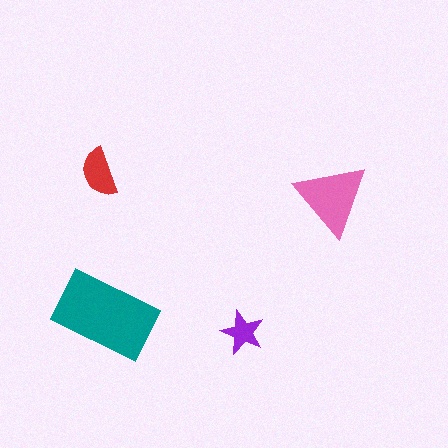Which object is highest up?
The red semicircle is topmost.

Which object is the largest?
The teal rectangle.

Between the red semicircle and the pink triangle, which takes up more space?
The pink triangle.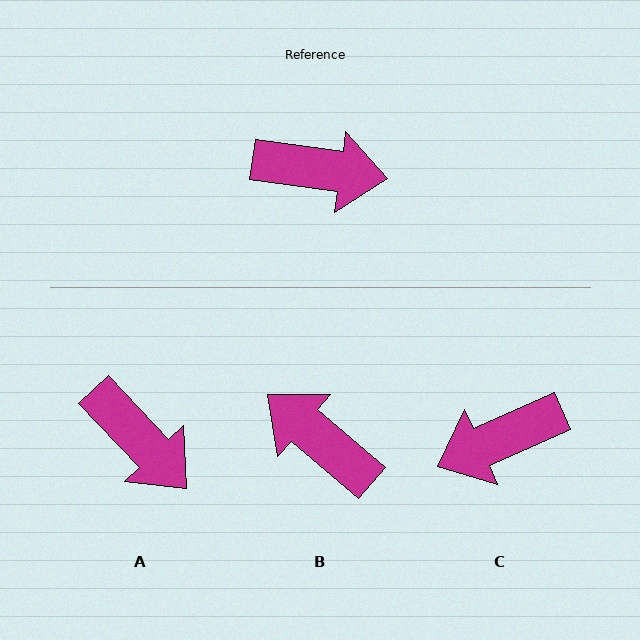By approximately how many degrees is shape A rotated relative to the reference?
Approximately 39 degrees clockwise.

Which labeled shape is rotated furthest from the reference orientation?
C, about 148 degrees away.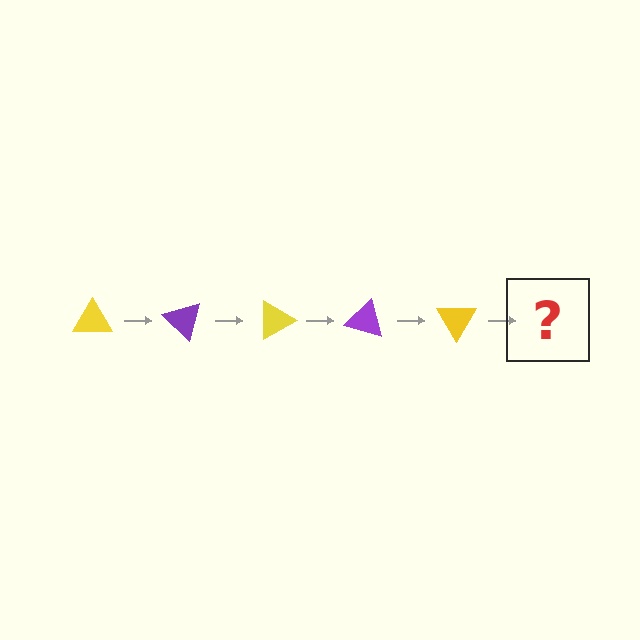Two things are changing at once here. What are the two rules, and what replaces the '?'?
The two rules are that it rotates 45 degrees each step and the color cycles through yellow and purple. The '?' should be a purple triangle, rotated 225 degrees from the start.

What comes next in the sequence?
The next element should be a purple triangle, rotated 225 degrees from the start.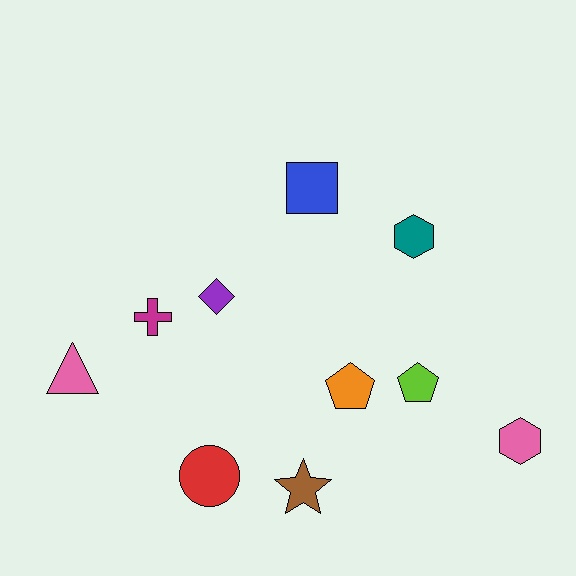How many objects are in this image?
There are 10 objects.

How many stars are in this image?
There is 1 star.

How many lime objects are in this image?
There is 1 lime object.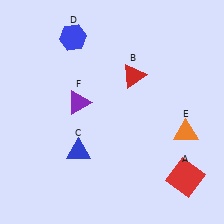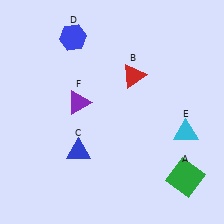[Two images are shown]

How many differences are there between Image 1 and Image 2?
There are 2 differences between the two images.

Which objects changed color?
A changed from red to green. E changed from orange to cyan.